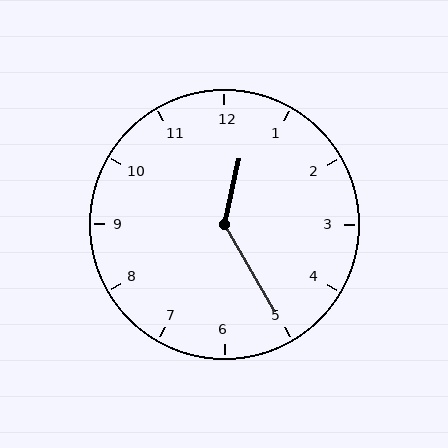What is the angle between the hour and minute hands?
Approximately 138 degrees.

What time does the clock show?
12:25.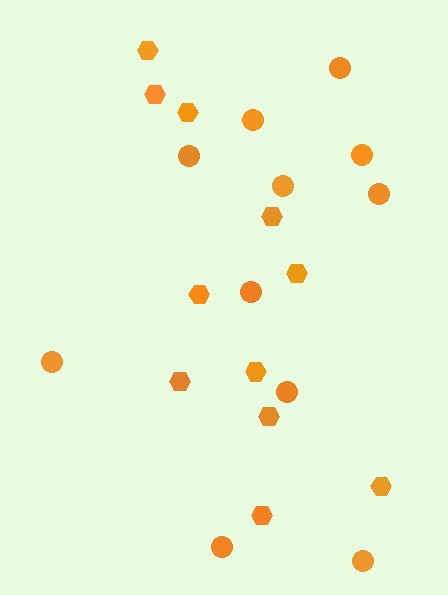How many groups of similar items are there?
There are 2 groups: one group of hexagons (11) and one group of circles (11).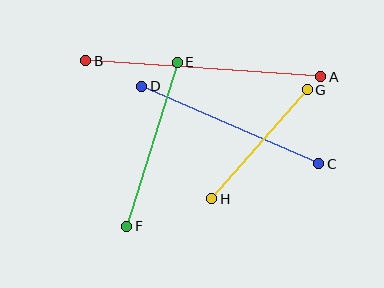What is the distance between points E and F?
The distance is approximately 172 pixels.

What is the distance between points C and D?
The distance is approximately 193 pixels.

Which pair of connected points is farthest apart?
Points A and B are farthest apart.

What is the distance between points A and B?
The distance is approximately 236 pixels.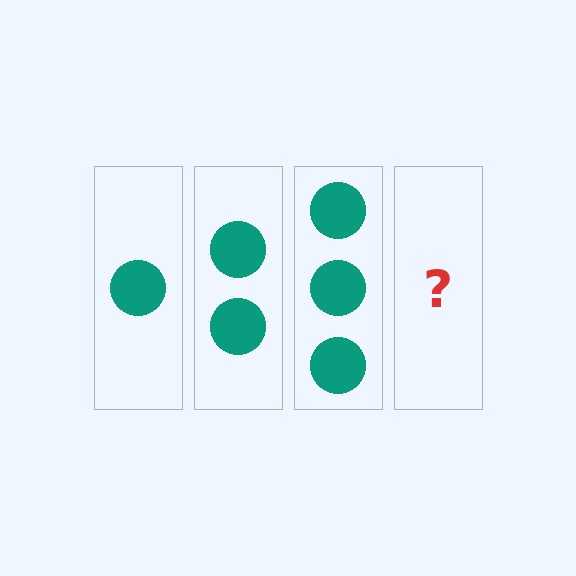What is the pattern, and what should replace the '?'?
The pattern is that each step adds one more circle. The '?' should be 4 circles.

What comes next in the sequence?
The next element should be 4 circles.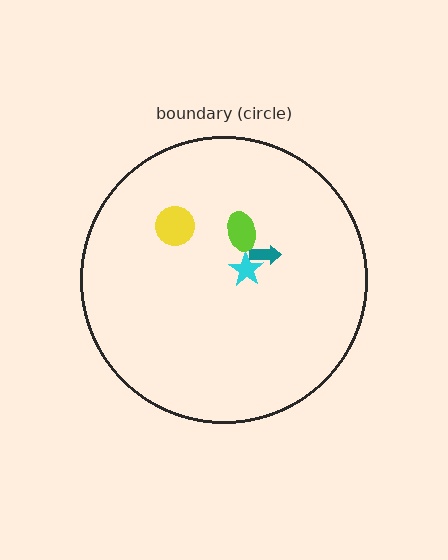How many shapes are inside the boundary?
4 inside, 0 outside.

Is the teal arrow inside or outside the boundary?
Inside.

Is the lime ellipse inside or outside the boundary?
Inside.